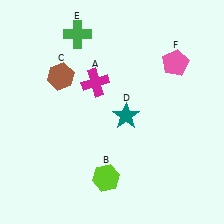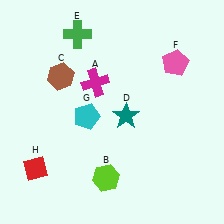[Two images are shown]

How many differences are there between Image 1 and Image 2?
There are 2 differences between the two images.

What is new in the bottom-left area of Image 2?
A red diamond (H) was added in the bottom-left area of Image 2.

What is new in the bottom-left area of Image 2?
A cyan pentagon (G) was added in the bottom-left area of Image 2.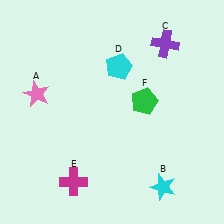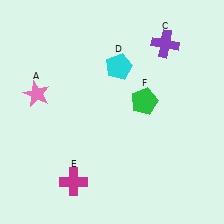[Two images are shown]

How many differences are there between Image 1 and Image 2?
There is 1 difference between the two images.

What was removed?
The cyan star (B) was removed in Image 2.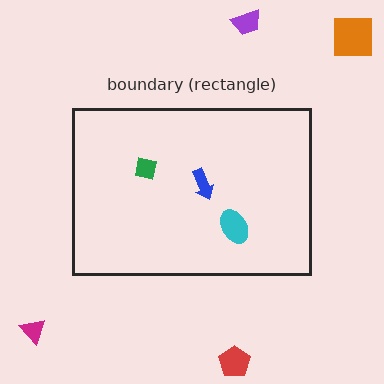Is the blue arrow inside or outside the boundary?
Inside.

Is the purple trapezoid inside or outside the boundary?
Outside.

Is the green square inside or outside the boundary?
Inside.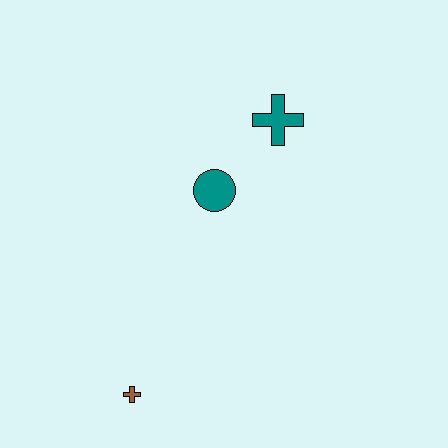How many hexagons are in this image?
There are no hexagons.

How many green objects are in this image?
There are no green objects.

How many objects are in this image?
There are 3 objects.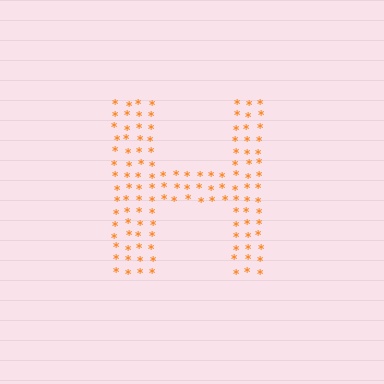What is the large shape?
The large shape is the letter H.